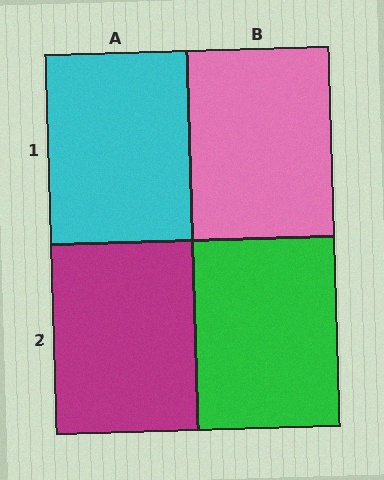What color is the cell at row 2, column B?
Green.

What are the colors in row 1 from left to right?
Cyan, pink.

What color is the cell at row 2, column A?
Magenta.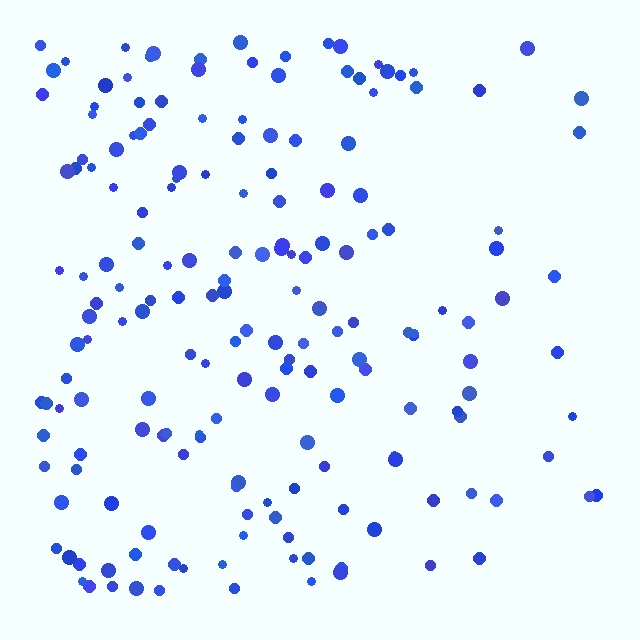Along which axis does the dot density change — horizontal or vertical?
Horizontal.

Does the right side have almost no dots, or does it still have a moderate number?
Still a moderate number, just noticeably fewer than the left.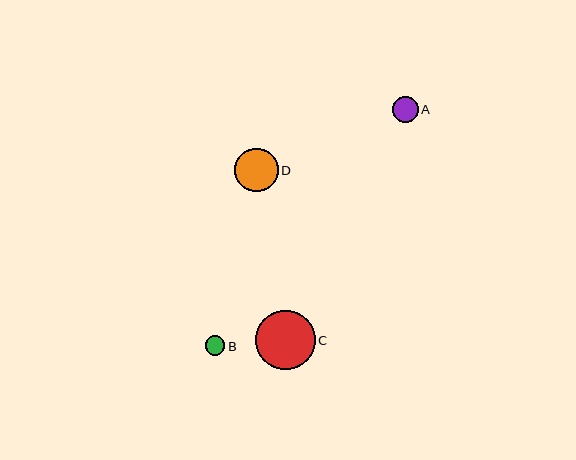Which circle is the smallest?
Circle B is the smallest with a size of approximately 20 pixels.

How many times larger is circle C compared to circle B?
Circle C is approximately 3.0 times the size of circle B.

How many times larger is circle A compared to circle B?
Circle A is approximately 1.3 times the size of circle B.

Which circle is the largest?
Circle C is the largest with a size of approximately 59 pixels.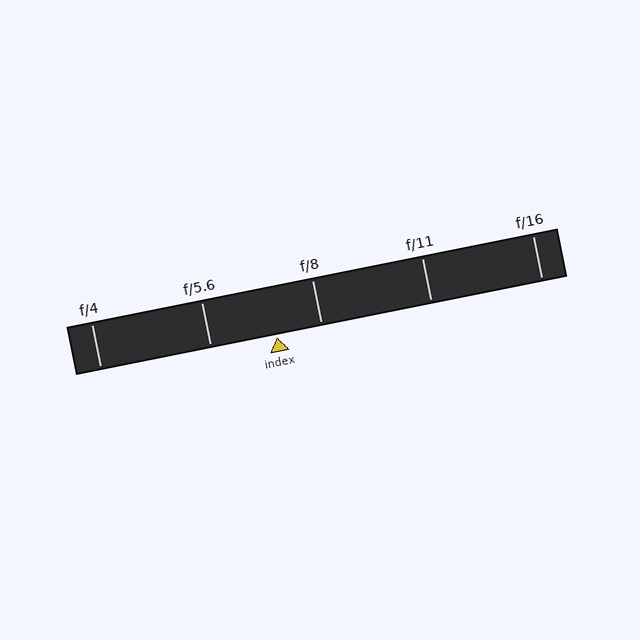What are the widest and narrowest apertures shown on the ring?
The widest aperture shown is f/4 and the narrowest is f/16.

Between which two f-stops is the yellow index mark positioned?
The index mark is between f/5.6 and f/8.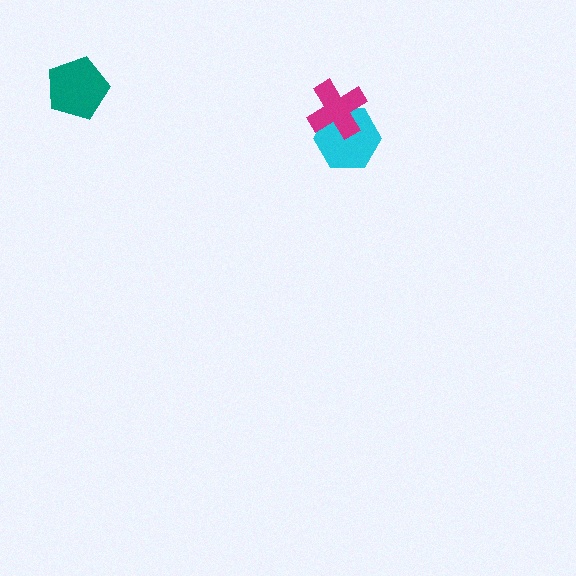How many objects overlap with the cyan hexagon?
1 object overlaps with the cyan hexagon.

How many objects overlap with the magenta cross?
1 object overlaps with the magenta cross.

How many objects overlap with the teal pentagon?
0 objects overlap with the teal pentagon.